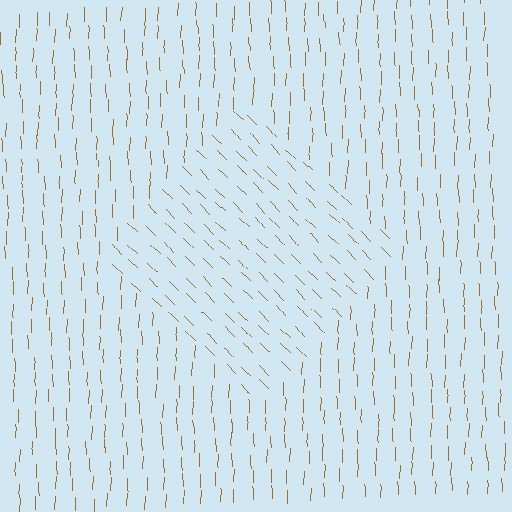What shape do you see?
I see a diamond.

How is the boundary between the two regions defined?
The boundary is defined purely by a change in line orientation (approximately 45 degrees difference). All lines are the same color and thickness.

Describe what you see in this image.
The image is filled with small brown line segments. A diamond region in the image has lines oriented differently from the surrounding lines, creating a visible texture boundary.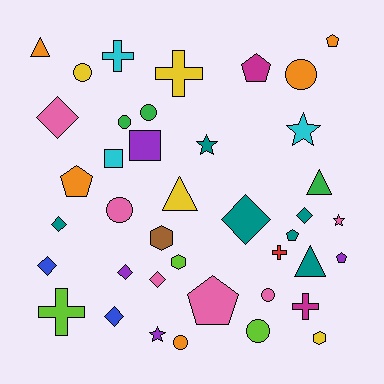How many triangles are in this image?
There are 4 triangles.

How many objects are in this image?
There are 40 objects.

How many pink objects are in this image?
There are 6 pink objects.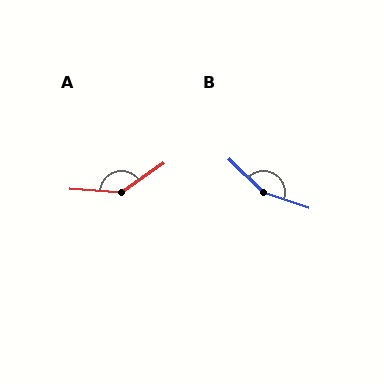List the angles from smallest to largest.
A (142°), B (155°).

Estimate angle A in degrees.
Approximately 142 degrees.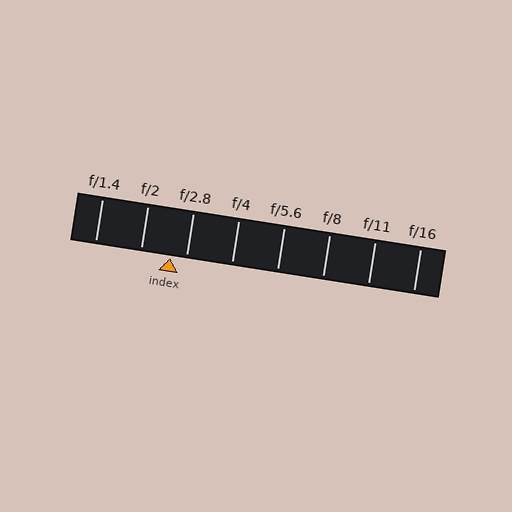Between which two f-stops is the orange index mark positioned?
The index mark is between f/2 and f/2.8.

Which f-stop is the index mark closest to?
The index mark is closest to f/2.8.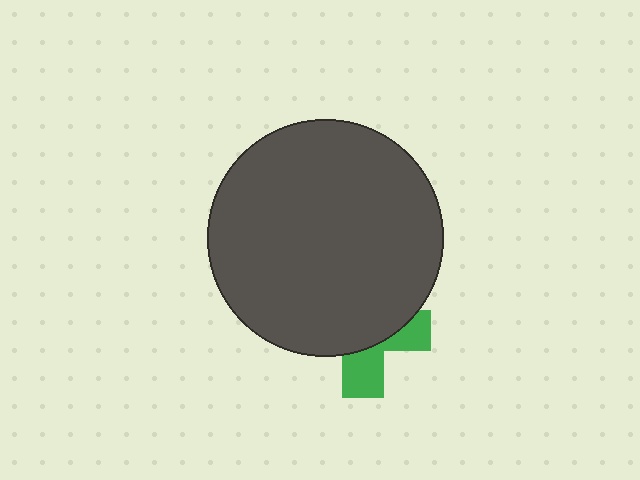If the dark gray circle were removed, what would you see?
You would see the complete green cross.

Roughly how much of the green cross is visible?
A small part of it is visible (roughly 35%).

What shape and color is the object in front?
The object in front is a dark gray circle.